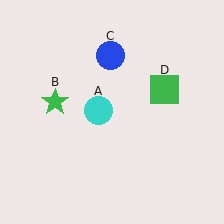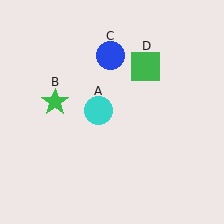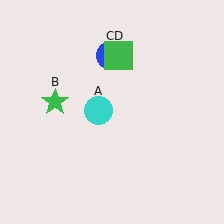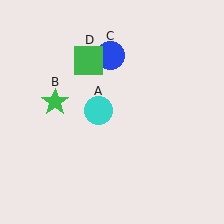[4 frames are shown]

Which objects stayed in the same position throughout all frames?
Cyan circle (object A) and green star (object B) and blue circle (object C) remained stationary.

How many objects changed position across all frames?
1 object changed position: green square (object D).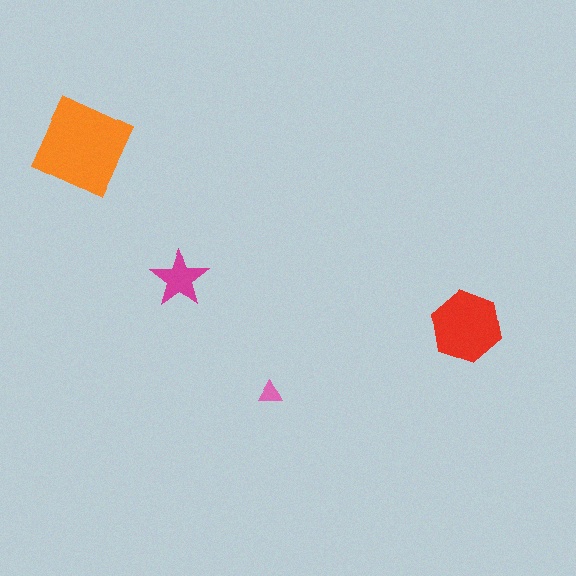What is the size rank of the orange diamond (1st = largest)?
1st.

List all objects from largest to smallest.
The orange diamond, the red hexagon, the magenta star, the pink triangle.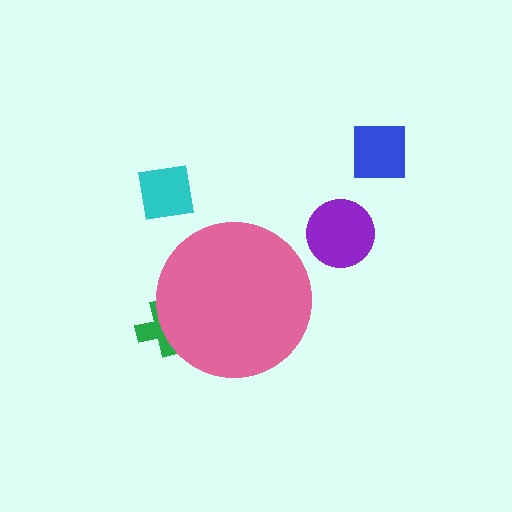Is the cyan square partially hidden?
No, the cyan square is fully visible.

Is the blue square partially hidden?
No, the blue square is fully visible.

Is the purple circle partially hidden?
No, the purple circle is fully visible.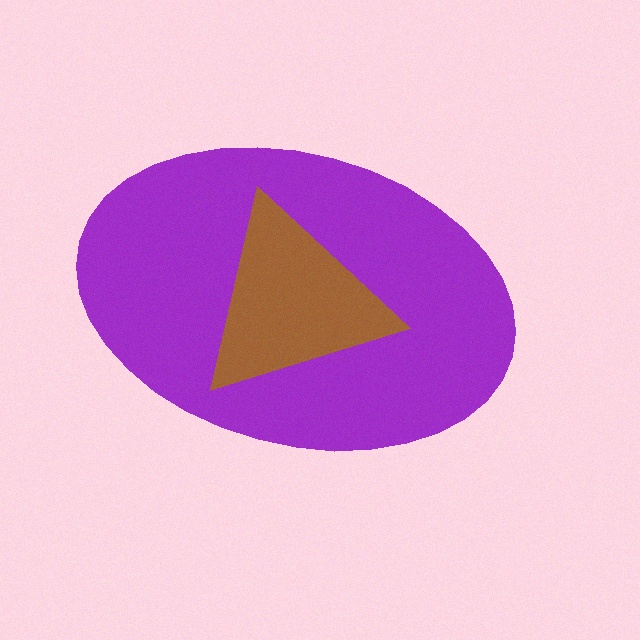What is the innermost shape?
The brown triangle.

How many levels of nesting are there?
2.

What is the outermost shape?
The purple ellipse.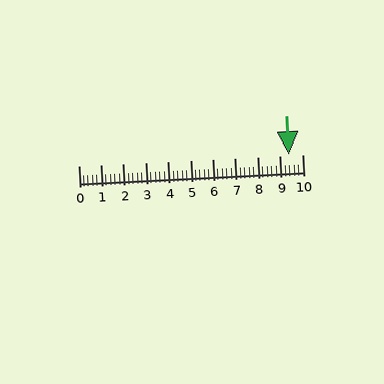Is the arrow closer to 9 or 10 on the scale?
The arrow is closer to 9.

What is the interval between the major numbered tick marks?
The major tick marks are spaced 1 units apart.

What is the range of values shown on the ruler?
The ruler shows values from 0 to 10.